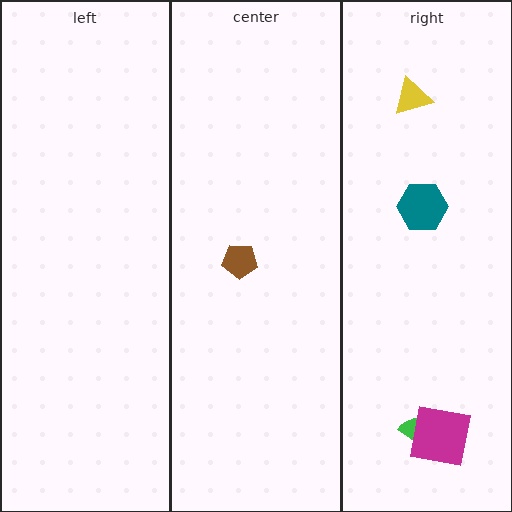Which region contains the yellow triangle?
The right region.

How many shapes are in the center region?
1.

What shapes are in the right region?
The green semicircle, the yellow triangle, the magenta square, the teal hexagon.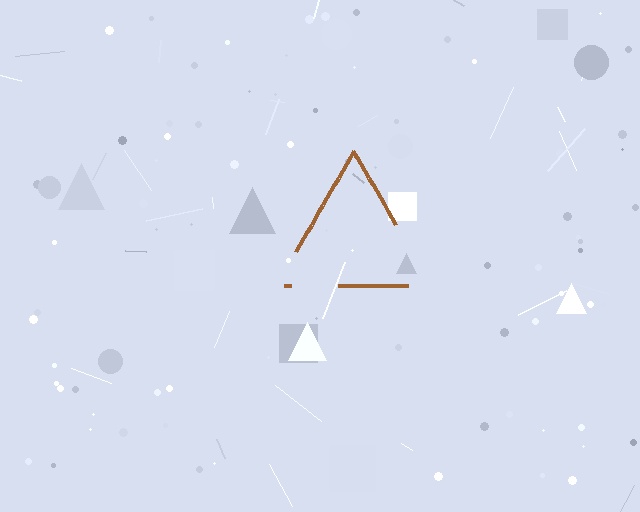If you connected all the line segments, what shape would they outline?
They would outline a triangle.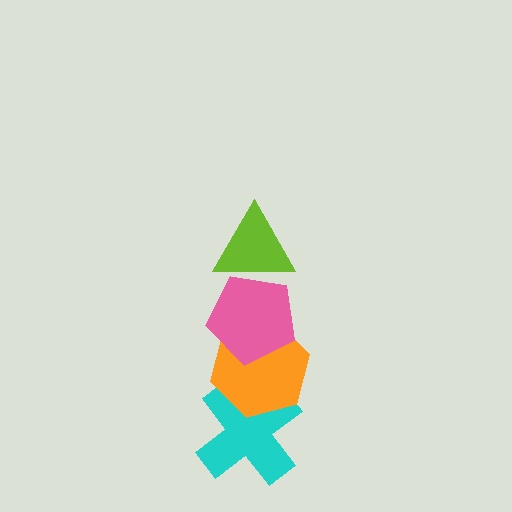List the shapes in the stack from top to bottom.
From top to bottom: the lime triangle, the pink pentagon, the orange hexagon, the cyan cross.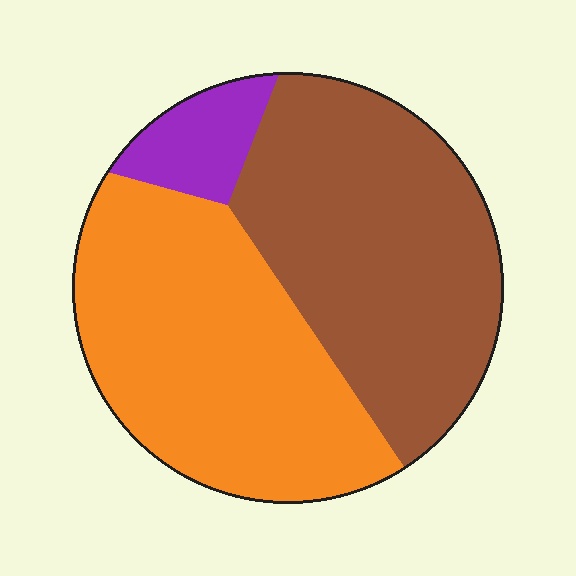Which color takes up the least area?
Purple, at roughly 10%.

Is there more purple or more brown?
Brown.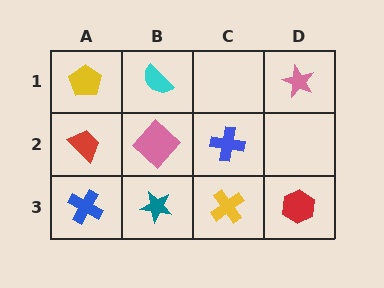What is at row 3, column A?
A blue cross.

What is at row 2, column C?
A blue cross.